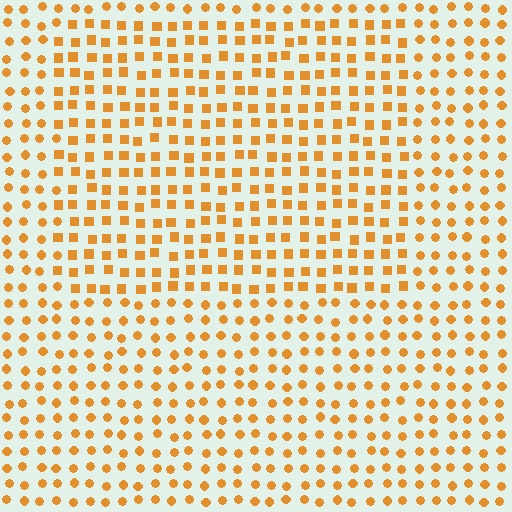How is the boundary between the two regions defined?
The boundary is defined by a change in element shape: squares inside vs. circles outside. All elements share the same color and spacing.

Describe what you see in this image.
The image is filled with small orange elements arranged in a uniform grid. A rectangle-shaped region contains squares, while the surrounding area contains circles. The boundary is defined purely by the change in element shape.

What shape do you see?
I see a rectangle.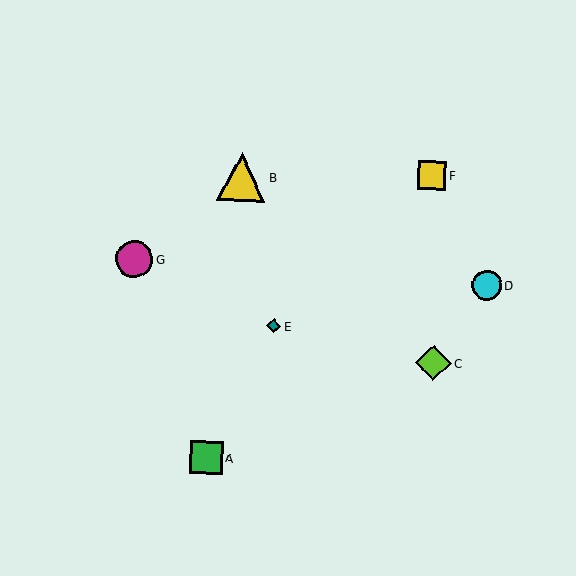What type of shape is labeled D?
Shape D is a cyan circle.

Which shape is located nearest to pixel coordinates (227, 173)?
The yellow triangle (labeled B) at (241, 177) is nearest to that location.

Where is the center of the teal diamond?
The center of the teal diamond is at (274, 326).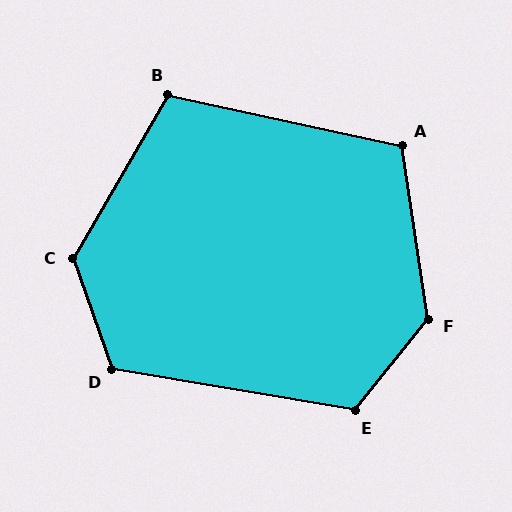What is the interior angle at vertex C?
Approximately 130 degrees (obtuse).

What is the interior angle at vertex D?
Approximately 119 degrees (obtuse).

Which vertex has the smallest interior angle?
B, at approximately 108 degrees.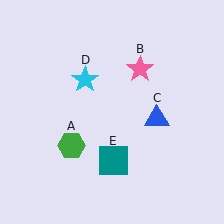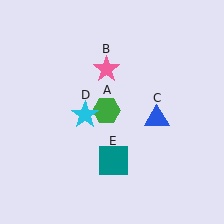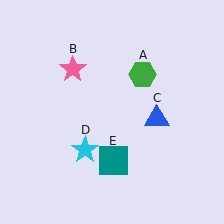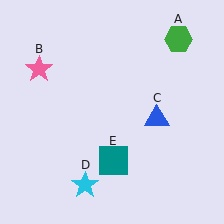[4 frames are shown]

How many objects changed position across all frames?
3 objects changed position: green hexagon (object A), pink star (object B), cyan star (object D).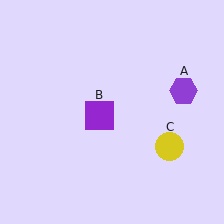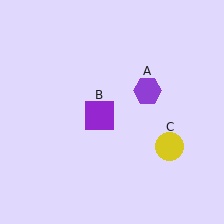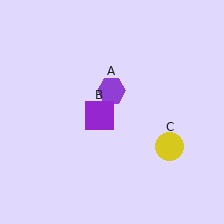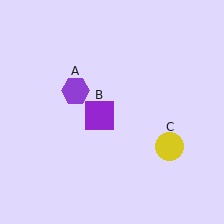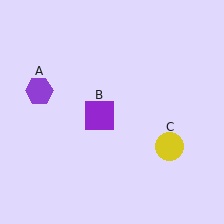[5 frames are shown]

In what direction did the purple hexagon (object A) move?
The purple hexagon (object A) moved left.